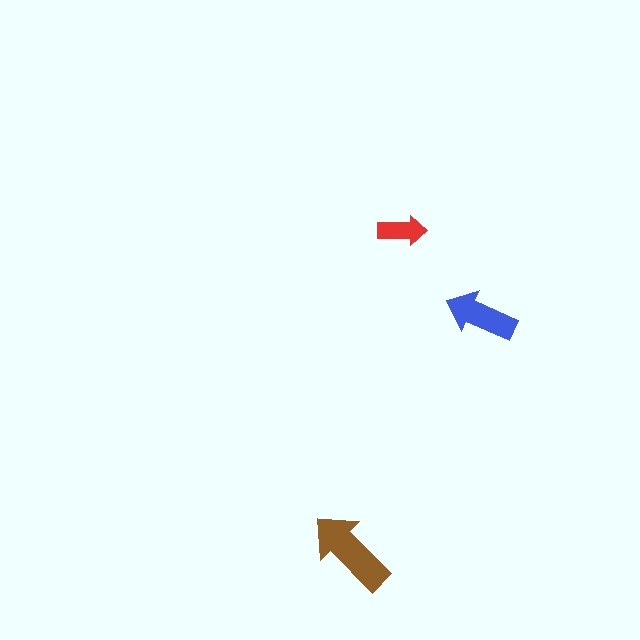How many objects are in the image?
There are 3 objects in the image.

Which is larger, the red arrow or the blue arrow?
The blue one.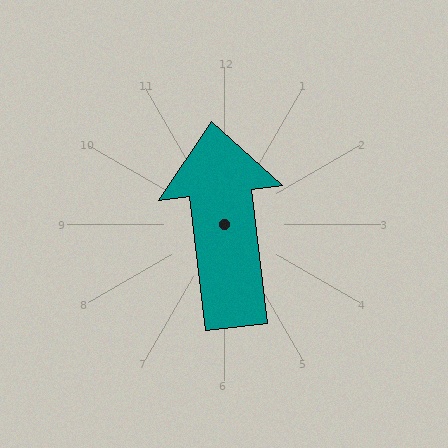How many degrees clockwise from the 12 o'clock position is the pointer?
Approximately 353 degrees.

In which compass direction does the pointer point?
North.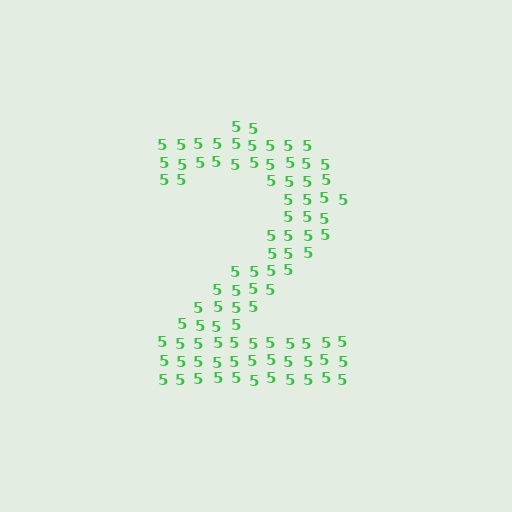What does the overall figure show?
The overall figure shows the digit 2.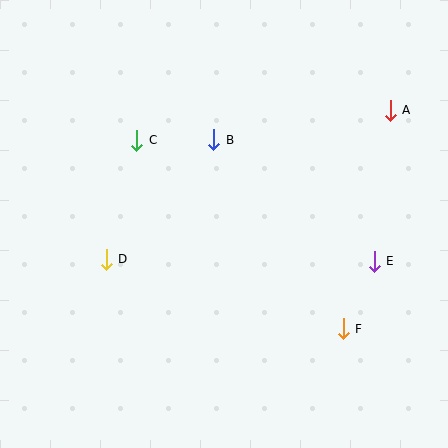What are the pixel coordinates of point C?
Point C is at (137, 140).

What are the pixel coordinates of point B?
Point B is at (214, 140).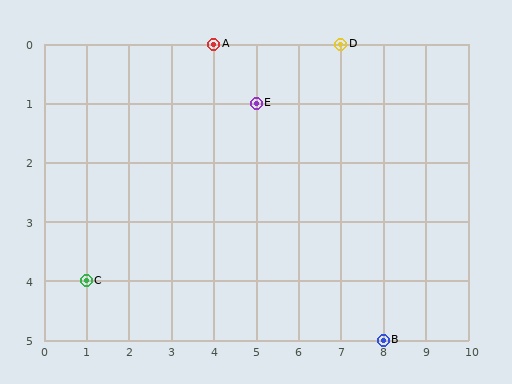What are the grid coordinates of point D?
Point D is at grid coordinates (7, 0).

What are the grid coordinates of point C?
Point C is at grid coordinates (1, 4).